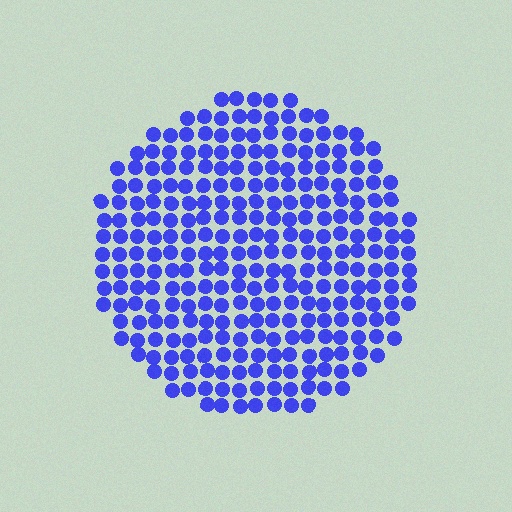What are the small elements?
The small elements are circles.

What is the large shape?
The large shape is a circle.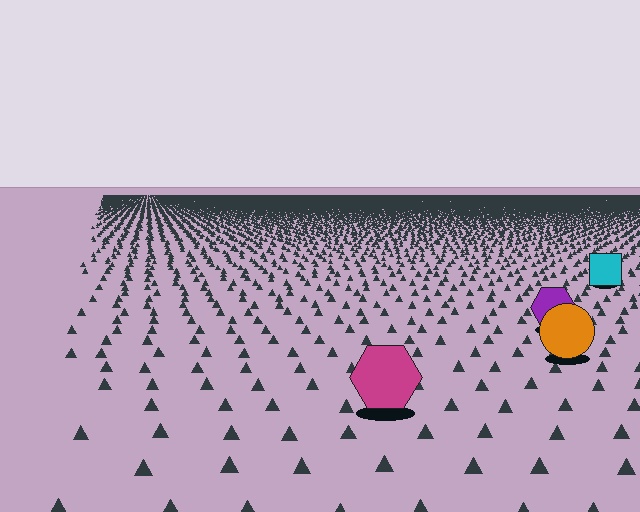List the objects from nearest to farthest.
From nearest to farthest: the magenta hexagon, the orange circle, the purple hexagon, the cyan square.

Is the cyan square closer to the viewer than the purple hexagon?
No. The purple hexagon is closer — you can tell from the texture gradient: the ground texture is coarser near it.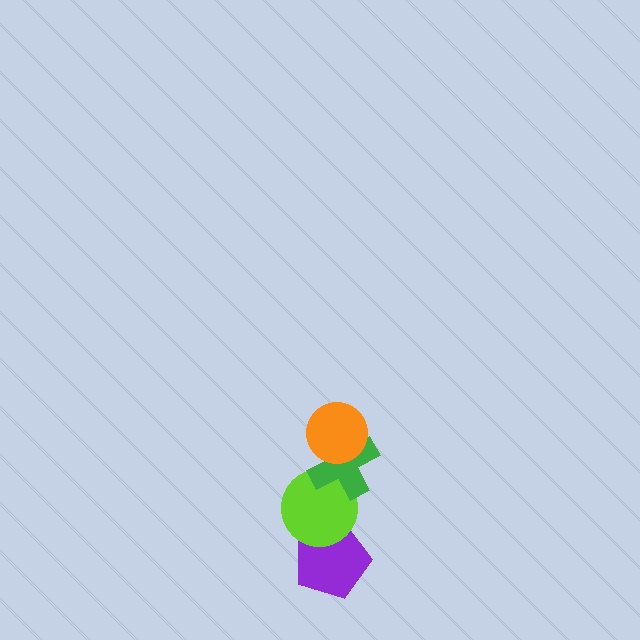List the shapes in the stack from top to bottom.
From top to bottom: the orange circle, the green cross, the lime circle, the purple pentagon.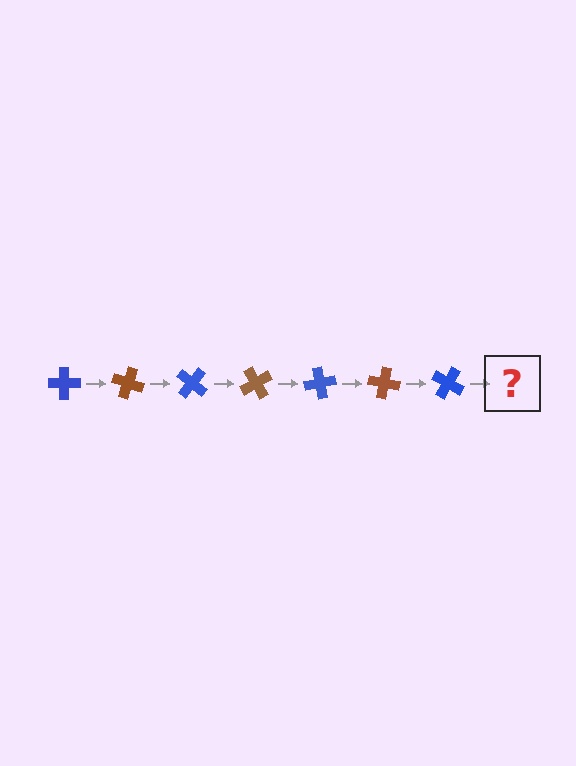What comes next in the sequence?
The next element should be a brown cross, rotated 140 degrees from the start.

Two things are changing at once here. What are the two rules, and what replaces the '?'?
The two rules are that it rotates 20 degrees each step and the color cycles through blue and brown. The '?' should be a brown cross, rotated 140 degrees from the start.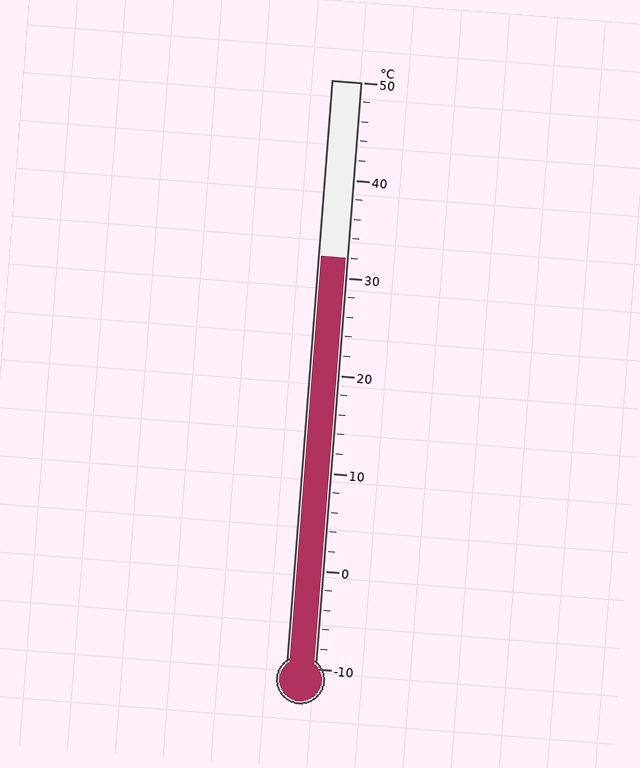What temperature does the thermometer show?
The thermometer shows approximately 32°C.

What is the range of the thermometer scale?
The thermometer scale ranges from -10°C to 50°C.